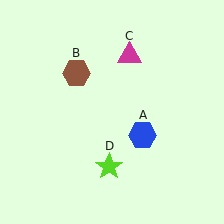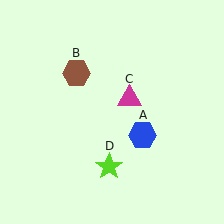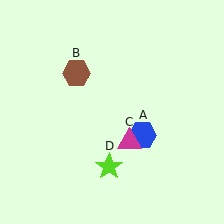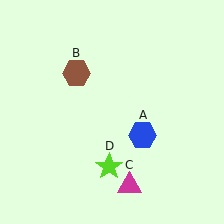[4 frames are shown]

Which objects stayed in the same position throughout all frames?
Blue hexagon (object A) and brown hexagon (object B) and lime star (object D) remained stationary.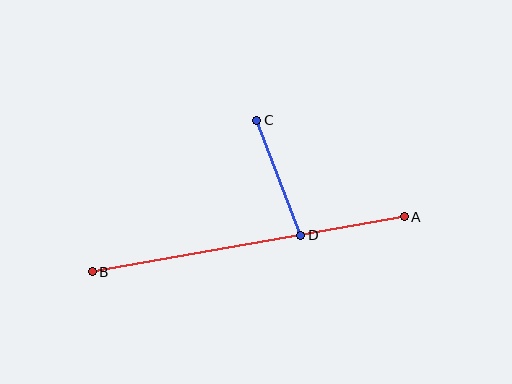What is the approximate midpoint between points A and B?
The midpoint is at approximately (248, 244) pixels.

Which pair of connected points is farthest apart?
Points A and B are farthest apart.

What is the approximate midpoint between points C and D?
The midpoint is at approximately (279, 178) pixels.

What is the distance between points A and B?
The distance is approximately 317 pixels.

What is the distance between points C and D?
The distance is approximately 123 pixels.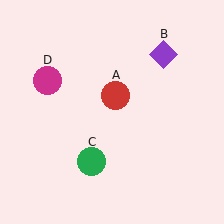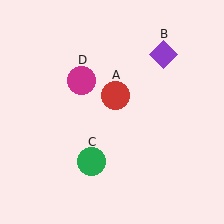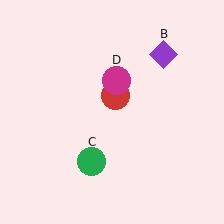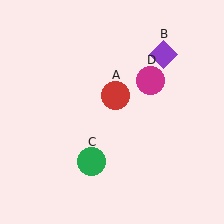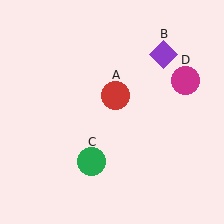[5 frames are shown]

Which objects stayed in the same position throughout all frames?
Red circle (object A) and purple diamond (object B) and green circle (object C) remained stationary.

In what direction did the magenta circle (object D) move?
The magenta circle (object D) moved right.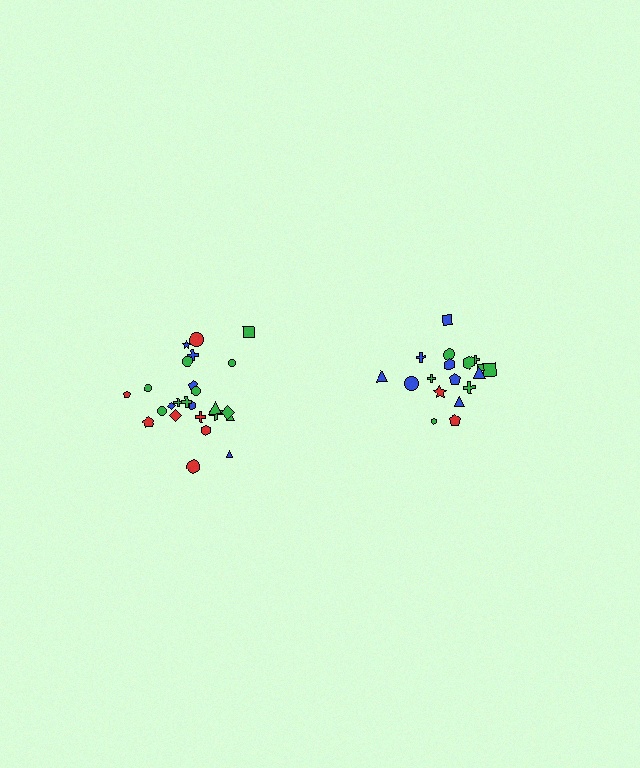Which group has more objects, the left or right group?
The left group.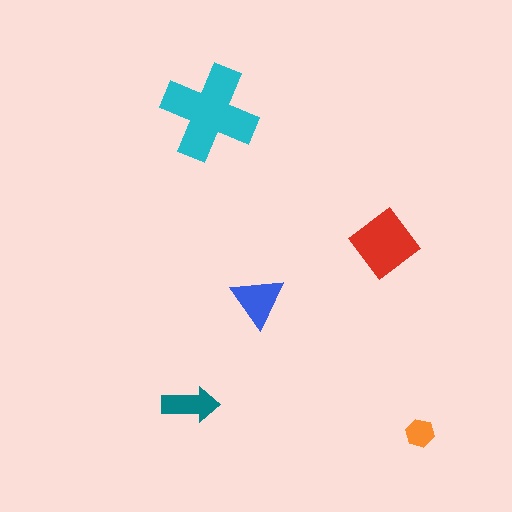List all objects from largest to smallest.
The cyan cross, the red diamond, the blue triangle, the teal arrow, the orange hexagon.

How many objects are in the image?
There are 5 objects in the image.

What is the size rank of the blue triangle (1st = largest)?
3rd.